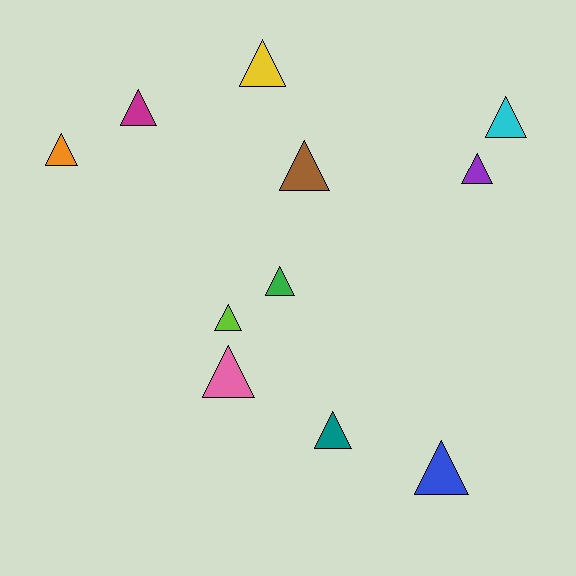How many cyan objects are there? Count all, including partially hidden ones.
There is 1 cyan object.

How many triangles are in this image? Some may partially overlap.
There are 11 triangles.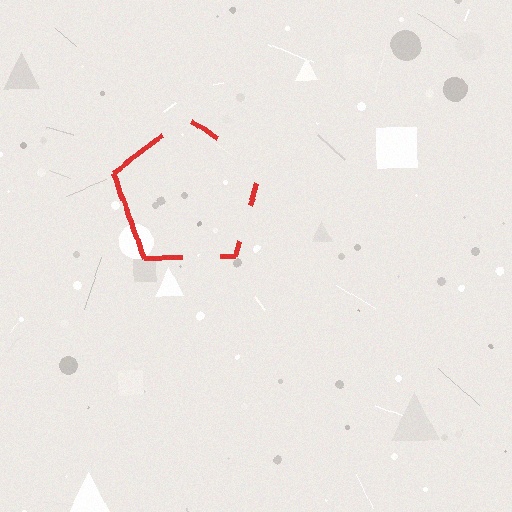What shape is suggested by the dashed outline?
The dashed outline suggests a pentagon.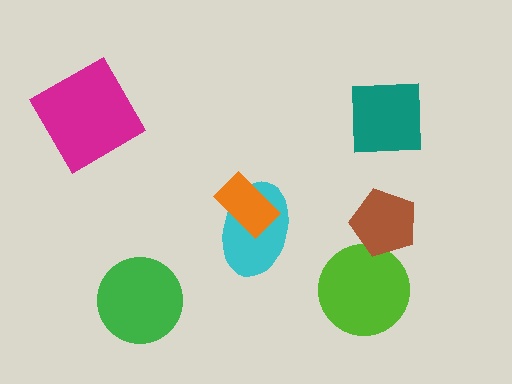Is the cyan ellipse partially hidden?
Yes, it is partially covered by another shape.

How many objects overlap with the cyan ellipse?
1 object overlaps with the cyan ellipse.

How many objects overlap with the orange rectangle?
1 object overlaps with the orange rectangle.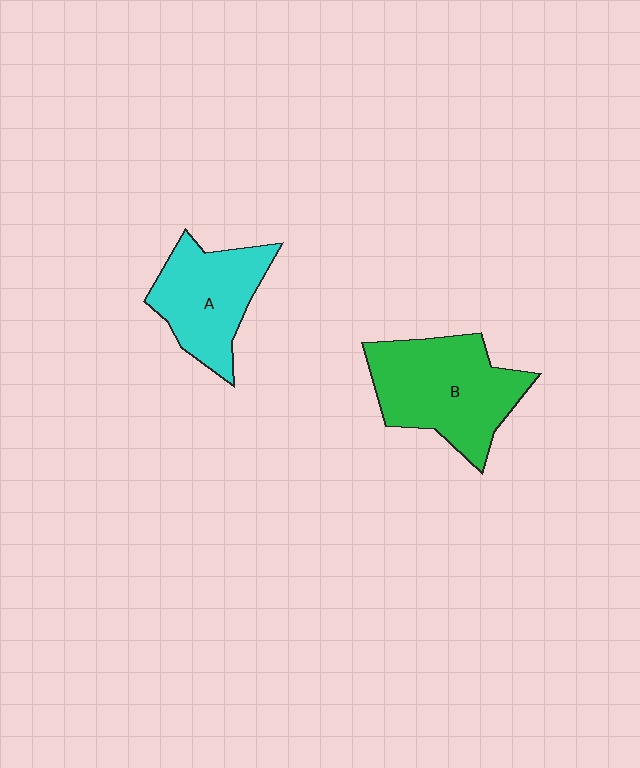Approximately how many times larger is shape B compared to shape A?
Approximately 1.3 times.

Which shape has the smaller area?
Shape A (cyan).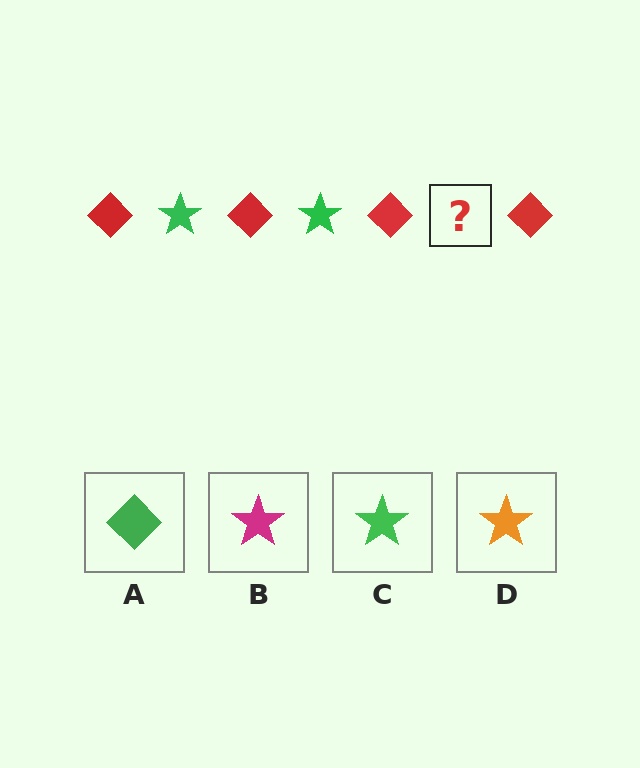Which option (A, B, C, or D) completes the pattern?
C.